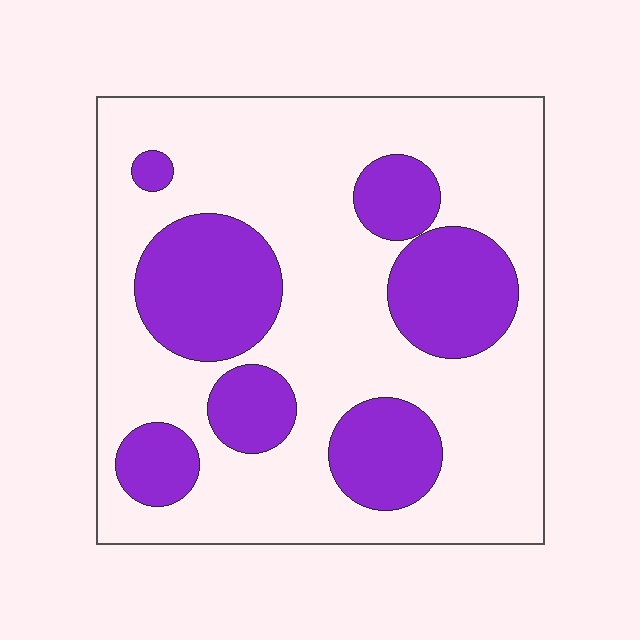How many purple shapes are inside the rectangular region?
7.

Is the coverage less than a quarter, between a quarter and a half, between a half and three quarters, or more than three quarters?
Between a quarter and a half.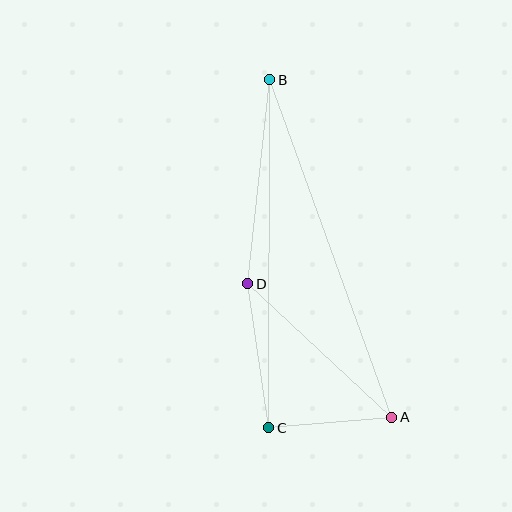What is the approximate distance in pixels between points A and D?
The distance between A and D is approximately 196 pixels.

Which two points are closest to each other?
Points A and C are closest to each other.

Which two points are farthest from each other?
Points A and B are farthest from each other.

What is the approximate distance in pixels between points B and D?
The distance between B and D is approximately 205 pixels.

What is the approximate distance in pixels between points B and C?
The distance between B and C is approximately 348 pixels.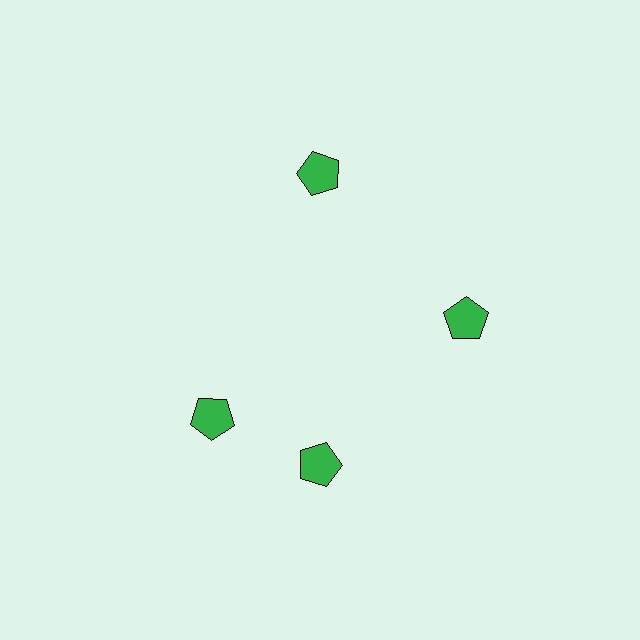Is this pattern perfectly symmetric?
No. The 4 green pentagons are arranged in a ring, but one element near the 9 o'clock position is rotated out of alignment along the ring, breaking the 4-fold rotational symmetry.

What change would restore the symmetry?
The symmetry would be restored by rotating it back into even spacing with its neighbors so that all 4 pentagons sit at equal angles and equal distance from the center.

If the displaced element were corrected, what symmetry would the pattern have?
It would have 4-fold rotational symmetry — the pattern would map onto itself every 90 degrees.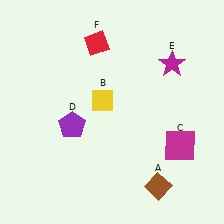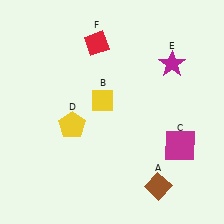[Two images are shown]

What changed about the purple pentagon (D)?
In Image 1, D is purple. In Image 2, it changed to yellow.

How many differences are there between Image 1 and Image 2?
There is 1 difference between the two images.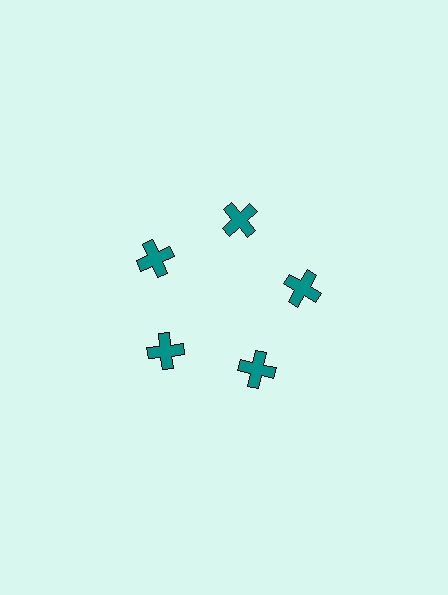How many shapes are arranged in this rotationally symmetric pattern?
There are 5 shapes, arranged in 5 groups of 1.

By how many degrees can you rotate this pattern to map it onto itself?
The pattern maps onto itself every 72 degrees of rotation.